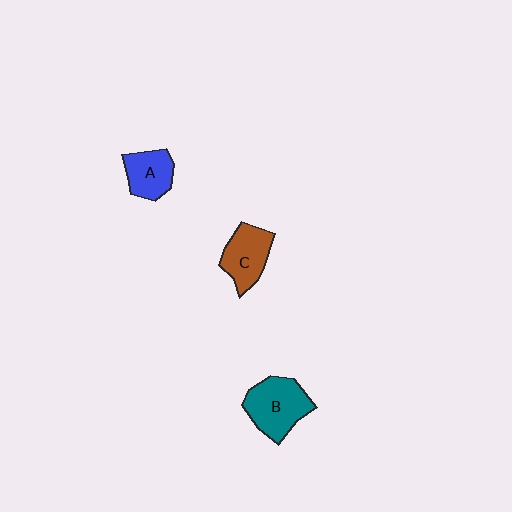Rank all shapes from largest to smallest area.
From largest to smallest: B (teal), C (brown), A (blue).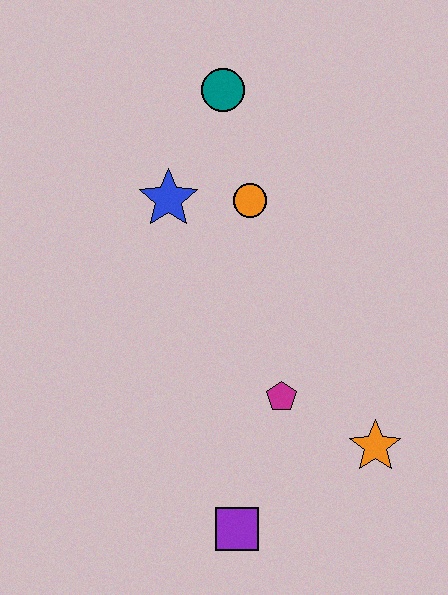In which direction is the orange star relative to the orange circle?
The orange star is below the orange circle.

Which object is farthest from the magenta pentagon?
The teal circle is farthest from the magenta pentagon.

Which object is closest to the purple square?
The magenta pentagon is closest to the purple square.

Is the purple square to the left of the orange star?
Yes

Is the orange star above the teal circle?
No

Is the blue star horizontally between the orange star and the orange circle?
No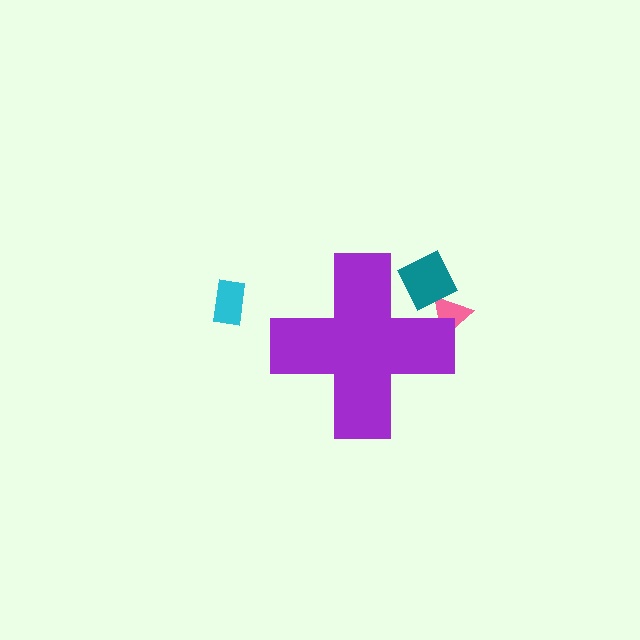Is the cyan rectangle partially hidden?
No, the cyan rectangle is fully visible.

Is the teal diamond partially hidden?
Yes, the teal diamond is partially hidden behind the purple cross.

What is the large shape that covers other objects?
A purple cross.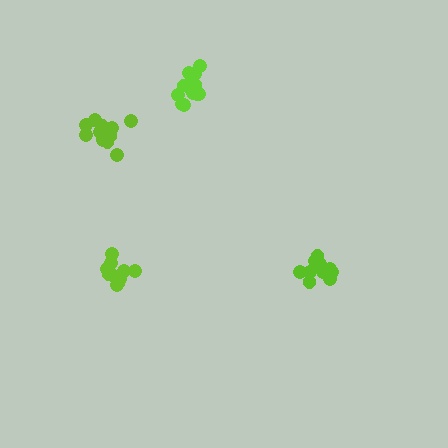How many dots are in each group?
Group 1: 10 dots, Group 2: 15 dots, Group 3: 14 dots, Group 4: 11 dots (50 total).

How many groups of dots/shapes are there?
There are 4 groups.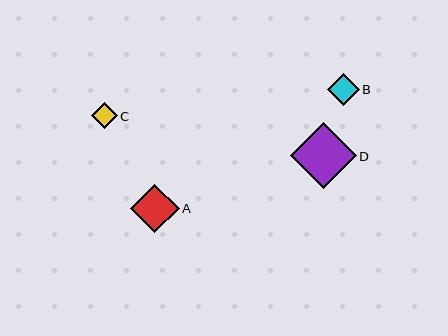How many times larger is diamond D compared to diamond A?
Diamond D is approximately 1.4 times the size of diamond A.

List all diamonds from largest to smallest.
From largest to smallest: D, A, B, C.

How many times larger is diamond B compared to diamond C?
Diamond B is approximately 1.2 times the size of diamond C.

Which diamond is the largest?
Diamond D is the largest with a size of approximately 66 pixels.